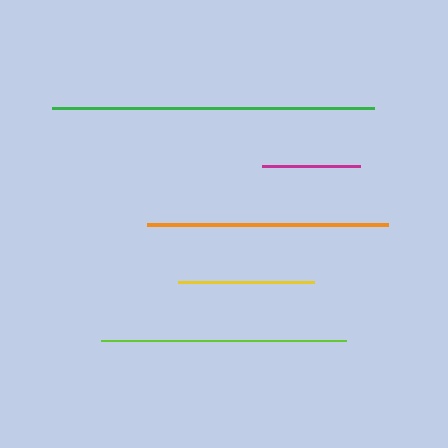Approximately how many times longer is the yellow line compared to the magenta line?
The yellow line is approximately 1.4 times the length of the magenta line.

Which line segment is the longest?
The green line is the longest at approximately 322 pixels.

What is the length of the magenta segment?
The magenta segment is approximately 99 pixels long.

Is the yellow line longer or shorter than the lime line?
The lime line is longer than the yellow line.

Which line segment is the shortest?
The magenta line is the shortest at approximately 99 pixels.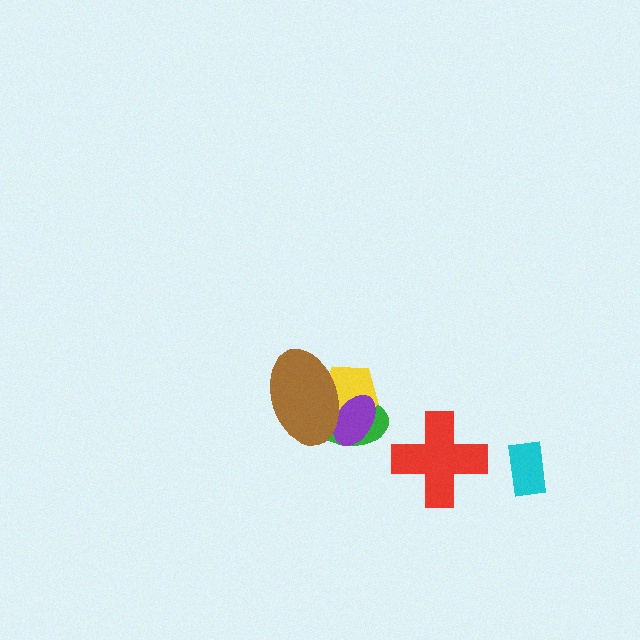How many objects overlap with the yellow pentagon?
3 objects overlap with the yellow pentagon.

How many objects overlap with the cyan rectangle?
0 objects overlap with the cyan rectangle.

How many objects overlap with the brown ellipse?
3 objects overlap with the brown ellipse.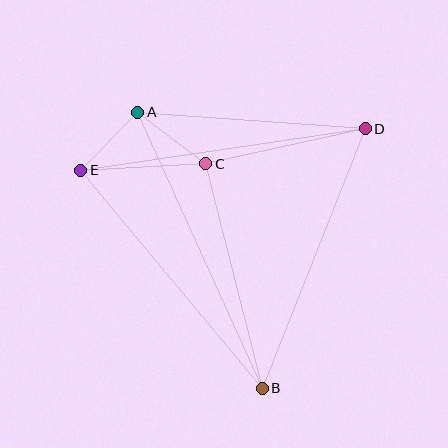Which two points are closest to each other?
Points A and E are closest to each other.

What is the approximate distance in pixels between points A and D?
The distance between A and D is approximately 228 pixels.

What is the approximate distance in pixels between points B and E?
The distance between B and E is approximately 284 pixels.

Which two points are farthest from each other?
Points A and B are farthest from each other.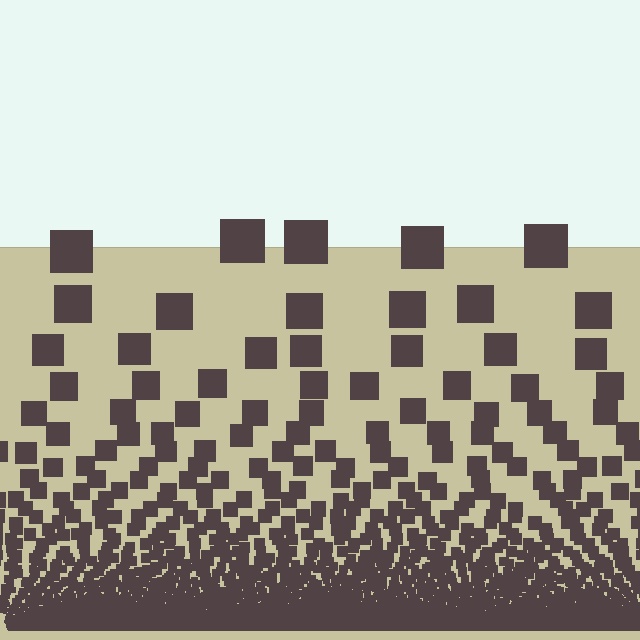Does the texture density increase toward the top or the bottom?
Density increases toward the bottom.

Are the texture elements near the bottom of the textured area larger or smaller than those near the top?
Smaller. The gradient is inverted — elements near the bottom are smaller and denser.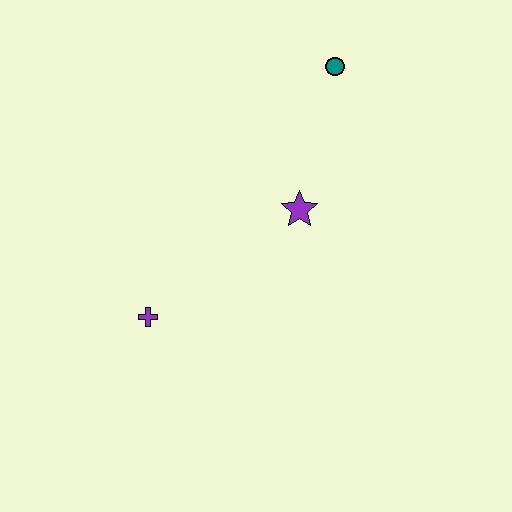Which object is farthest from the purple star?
The purple cross is farthest from the purple star.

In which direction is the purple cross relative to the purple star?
The purple cross is to the left of the purple star.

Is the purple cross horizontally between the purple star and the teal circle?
No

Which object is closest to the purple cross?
The purple star is closest to the purple cross.